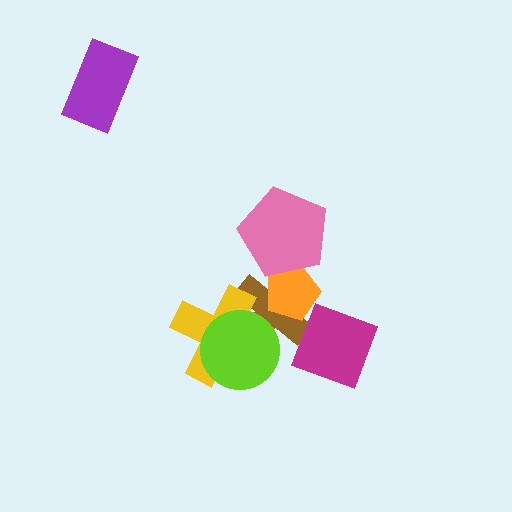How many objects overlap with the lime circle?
2 objects overlap with the lime circle.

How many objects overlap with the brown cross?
4 objects overlap with the brown cross.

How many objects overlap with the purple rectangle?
0 objects overlap with the purple rectangle.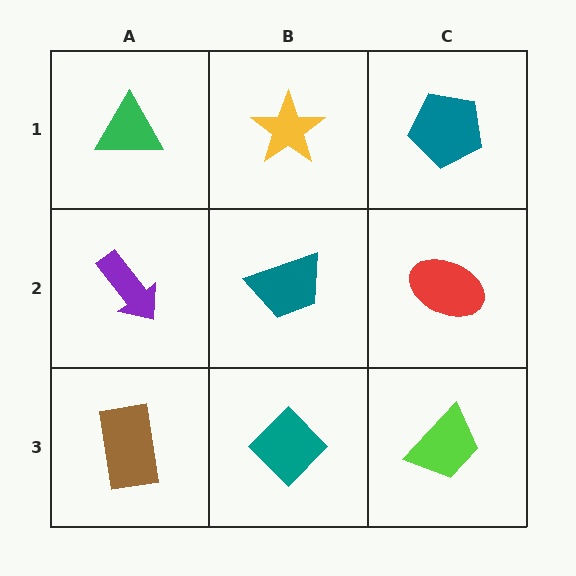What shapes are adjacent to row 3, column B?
A teal trapezoid (row 2, column B), a brown rectangle (row 3, column A), a lime trapezoid (row 3, column C).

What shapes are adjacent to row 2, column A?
A green triangle (row 1, column A), a brown rectangle (row 3, column A), a teal trapezoid (row 2, column B).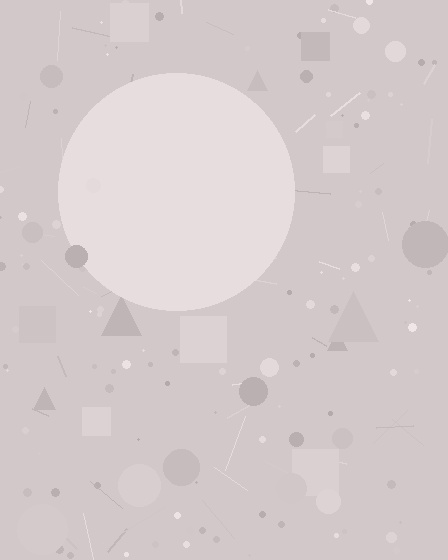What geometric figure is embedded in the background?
A circle is embedded in the background.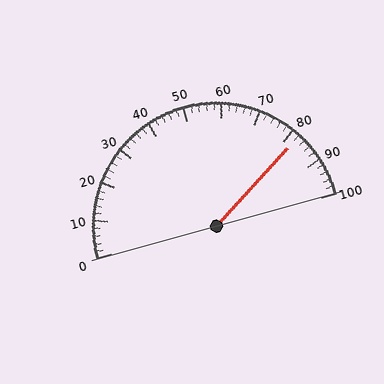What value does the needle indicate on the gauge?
The needle indicates approximately 82.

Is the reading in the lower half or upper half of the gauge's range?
The reading is in the upper half of the range (0 to 100).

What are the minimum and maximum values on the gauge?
The gauge ranges from 0 to 100.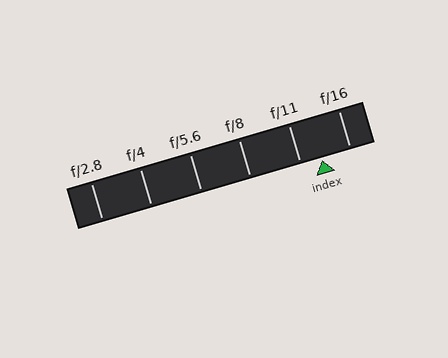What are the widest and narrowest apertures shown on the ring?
The widest aperture shown is f/2.8 and the narrowest is f/16.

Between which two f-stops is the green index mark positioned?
The index mark is between f/11 and f/16.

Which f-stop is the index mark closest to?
The index mark is closest to f/11.